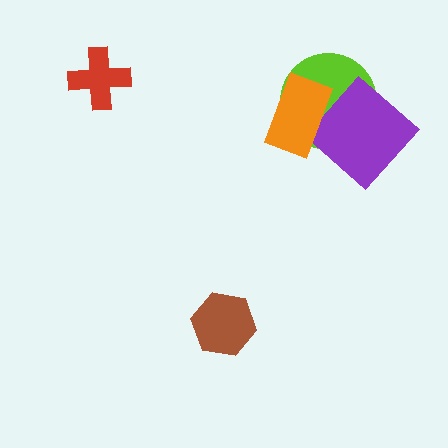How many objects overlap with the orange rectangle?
2 objects overlap with the orange rectangle.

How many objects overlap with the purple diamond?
2 objects overlap with the purple diamond.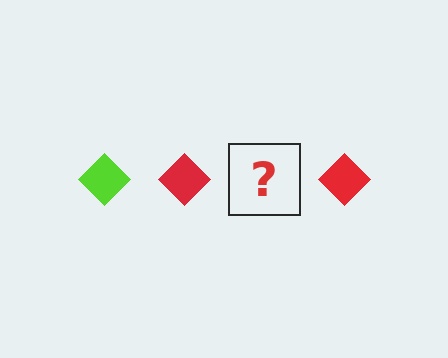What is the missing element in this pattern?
The missing element is a lime diamond.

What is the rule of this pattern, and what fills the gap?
The rule is that the pattern cycles through lime, red diamonds. The gap should be filled with a lime diamond.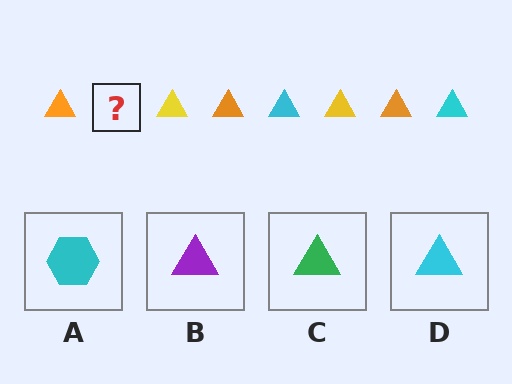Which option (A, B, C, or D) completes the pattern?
D.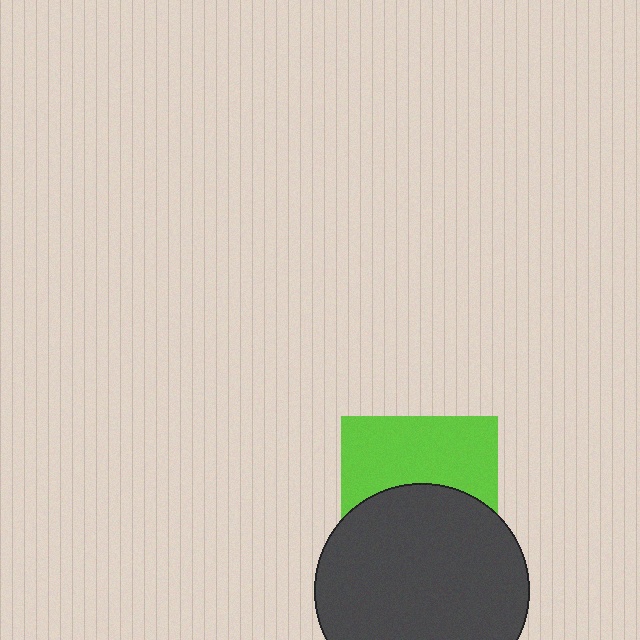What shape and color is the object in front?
The object in front is a dark gray circle.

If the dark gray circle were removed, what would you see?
You would see the complete lime square.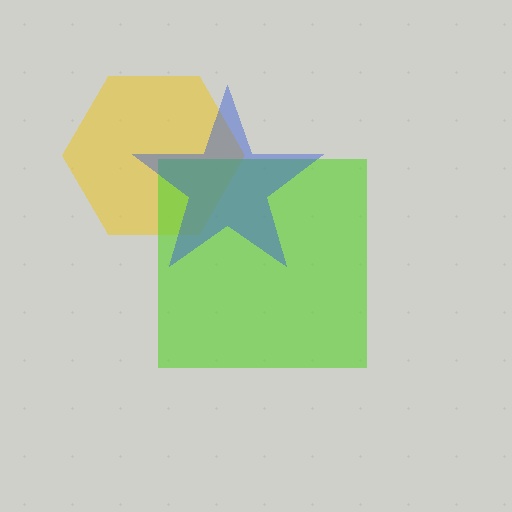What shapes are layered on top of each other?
The layered shapes are: a yellow hexagon, a lime square, a blue star.